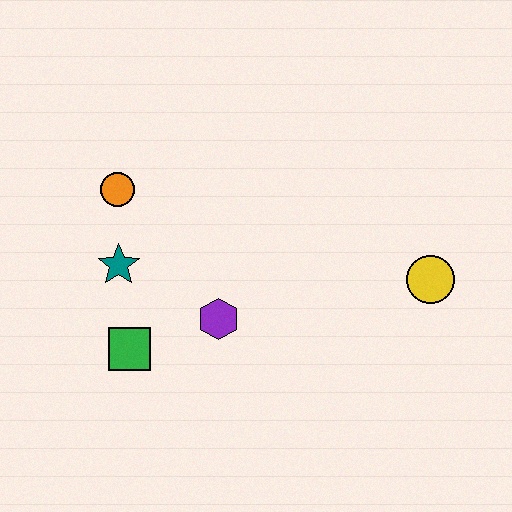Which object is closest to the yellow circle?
The purple hexagon is closest to the yellow circle.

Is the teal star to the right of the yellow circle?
No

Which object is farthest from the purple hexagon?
The yellow circle is farthest from the purple hexagon.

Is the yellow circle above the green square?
Yes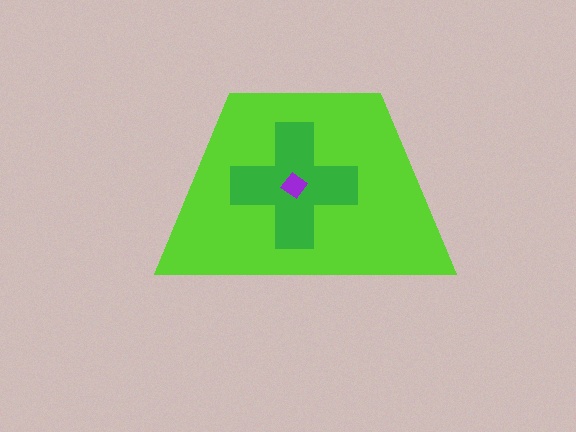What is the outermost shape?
The lime trapezoid.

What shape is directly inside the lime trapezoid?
The green cross.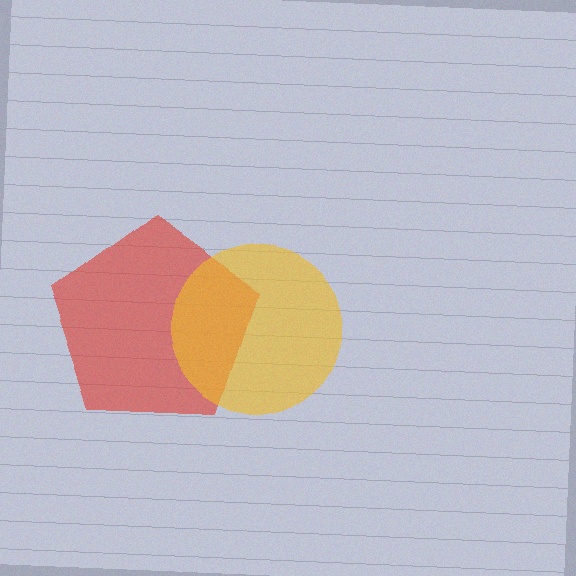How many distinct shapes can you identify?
There are 2 distinct shapes: a red pentagon, a yellow circle.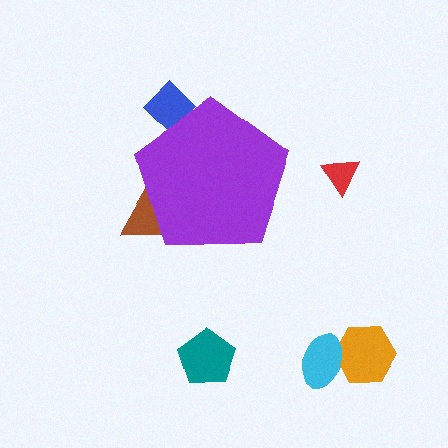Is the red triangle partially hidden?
No, the red triangle is fully visible.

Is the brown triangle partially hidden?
Yes, the brown triangle is partially hidden behind the purple pentagon.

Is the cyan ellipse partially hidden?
No, the cyan ellipse is fully visible.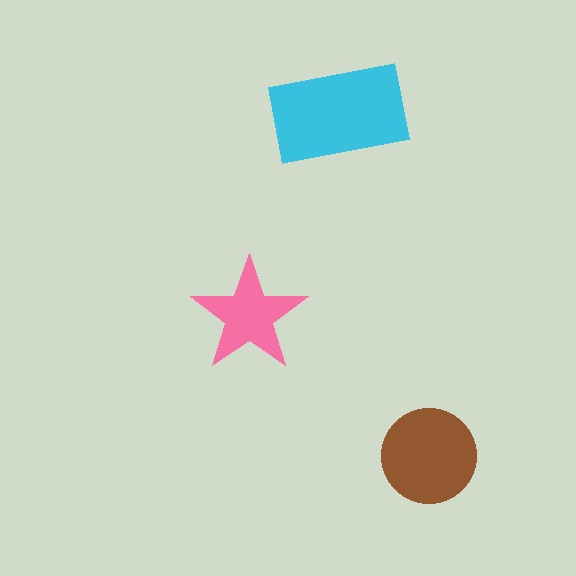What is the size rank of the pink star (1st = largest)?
3rd.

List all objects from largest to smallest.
The cyan rectangle, the brown circle, the pink star.